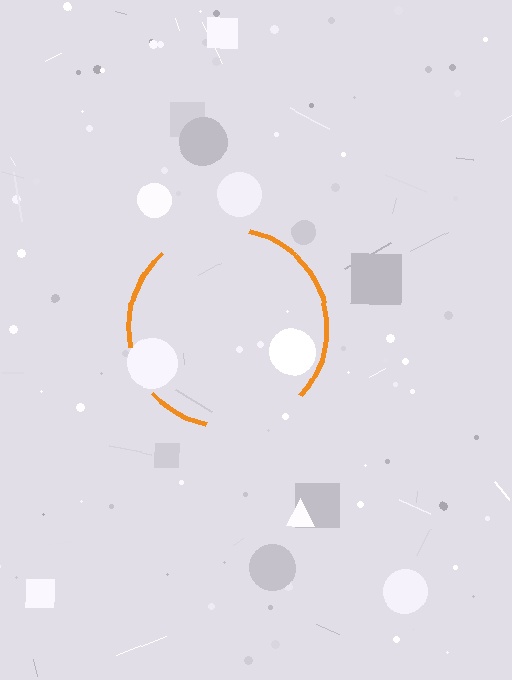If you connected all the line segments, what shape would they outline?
They would outline a circle.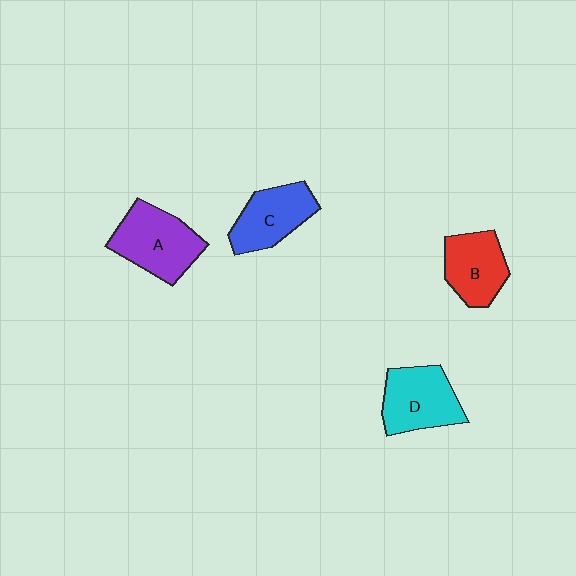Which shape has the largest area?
Shape A (purple).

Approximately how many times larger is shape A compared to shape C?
Approximately 1.2 times.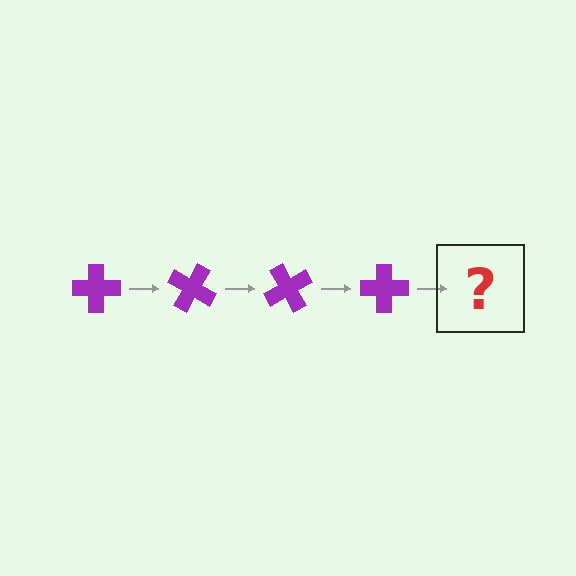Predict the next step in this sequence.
The next step is a purple cross rotated 120 degrees.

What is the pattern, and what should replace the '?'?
The pattern is that the cross rotates 30 degrees each step. The '?' should be a purple cross rotated 120 degrees.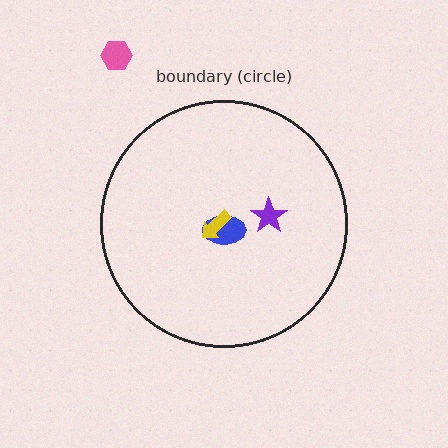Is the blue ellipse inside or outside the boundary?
Inside.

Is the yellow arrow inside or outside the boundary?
Inside.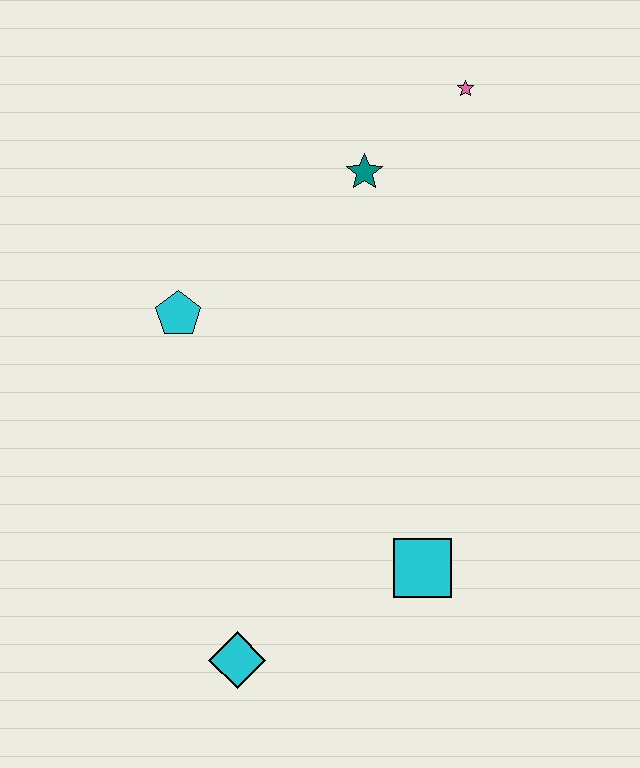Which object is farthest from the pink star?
The cyan diamond is farthest from the pink star.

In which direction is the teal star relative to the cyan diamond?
The teal star is above the cyan diamond.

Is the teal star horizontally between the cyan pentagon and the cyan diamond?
No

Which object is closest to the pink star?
The teal star is closest to the pink star.